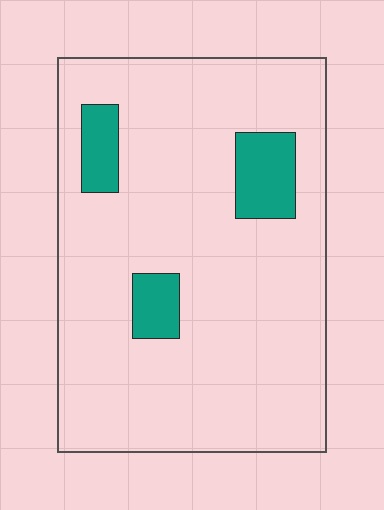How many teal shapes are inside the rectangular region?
3.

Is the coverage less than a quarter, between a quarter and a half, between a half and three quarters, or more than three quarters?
Less than a quarter.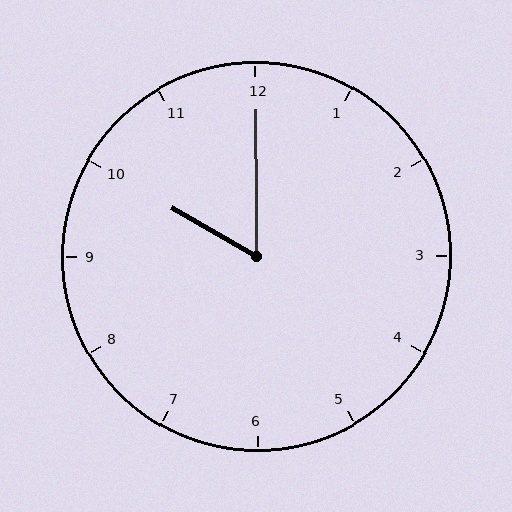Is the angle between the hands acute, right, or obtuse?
It is acute.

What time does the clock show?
10:00.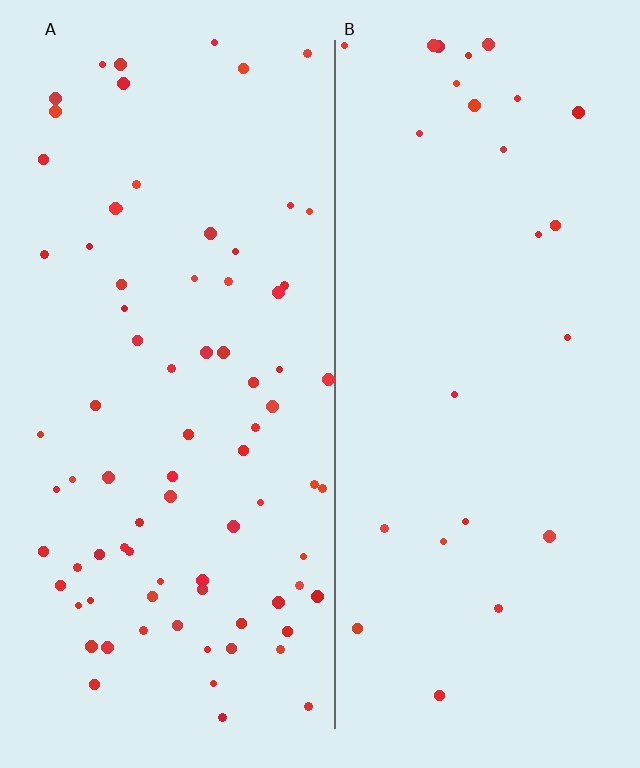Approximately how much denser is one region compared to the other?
Approximately 3.1× — region A over region B.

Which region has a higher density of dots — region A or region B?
A (the left).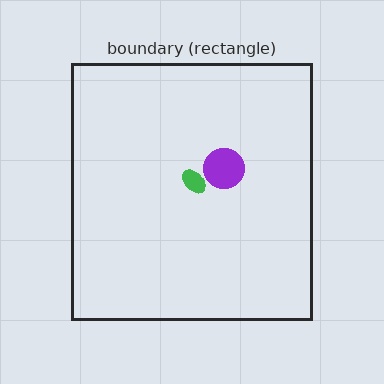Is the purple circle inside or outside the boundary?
Inside.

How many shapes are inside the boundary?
2 inside, 0 outside.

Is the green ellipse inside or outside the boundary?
Inside.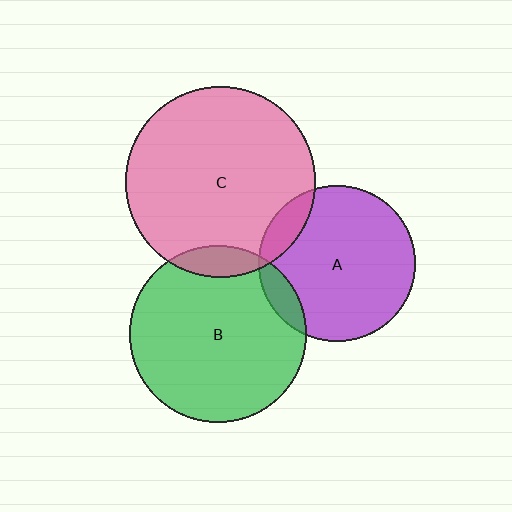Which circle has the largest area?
Circle C (pink).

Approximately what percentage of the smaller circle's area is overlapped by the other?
Approximately 10%.